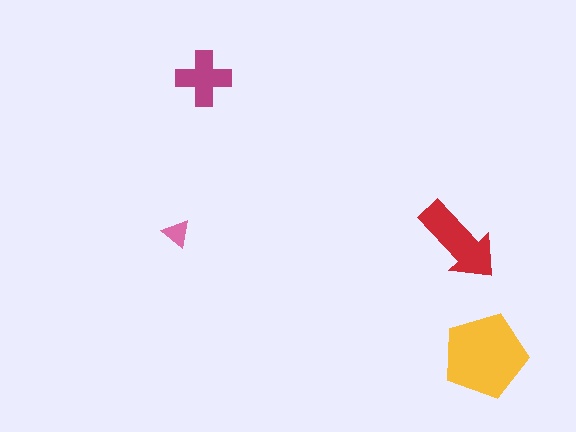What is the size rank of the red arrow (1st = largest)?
2nd.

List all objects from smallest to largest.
The pink triangle, the magenta cross, the red arrow, the yellow pentagon.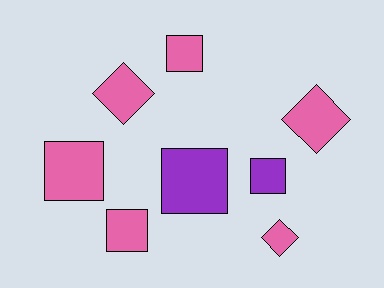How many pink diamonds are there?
There are 3 pink diamonds.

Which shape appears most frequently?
Square, with 5 objects.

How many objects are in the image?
There are 8 objects.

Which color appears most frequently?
Pink, with 6 objects.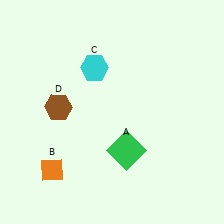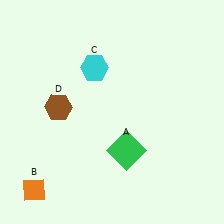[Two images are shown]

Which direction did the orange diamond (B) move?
The orange diamond (B) moved down.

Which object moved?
The orange diamond (B) moved down.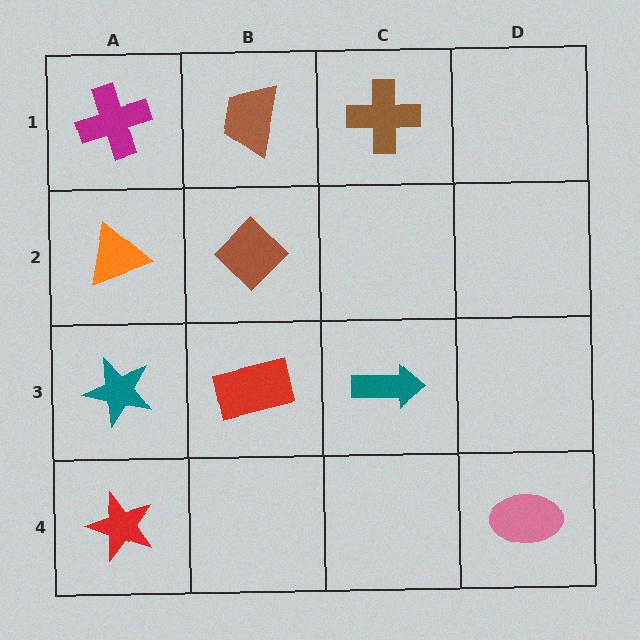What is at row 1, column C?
A brown cross.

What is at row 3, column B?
A red rectangle.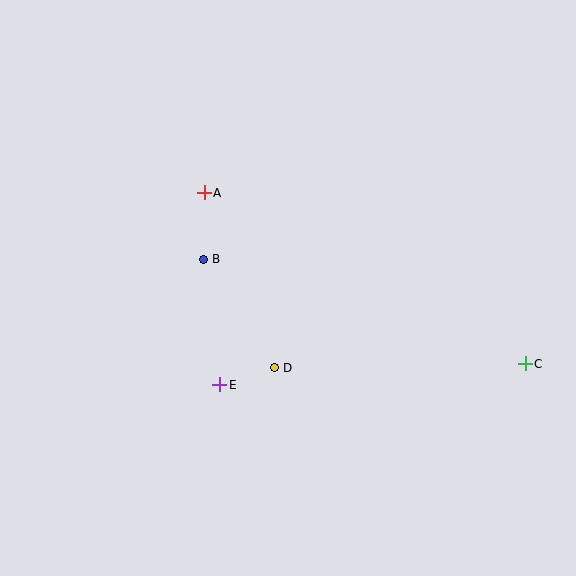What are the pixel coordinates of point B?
Point B is at (203, 259).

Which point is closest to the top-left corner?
Point A is closest to the top-left corner.